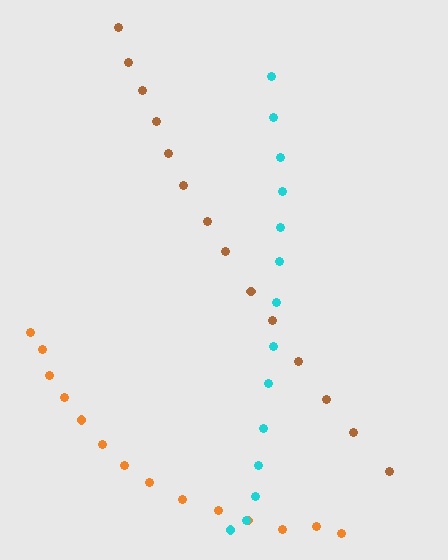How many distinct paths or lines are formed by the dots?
There are 3 distinct paths.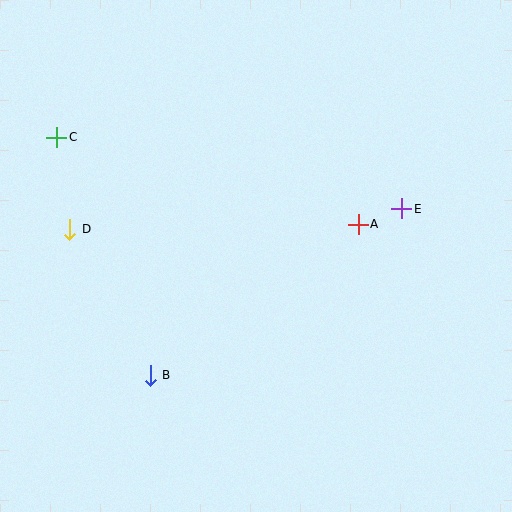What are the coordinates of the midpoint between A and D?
The midpoint between A and D is at (214, 227).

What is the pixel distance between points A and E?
The distance between A and E is 46 pixels.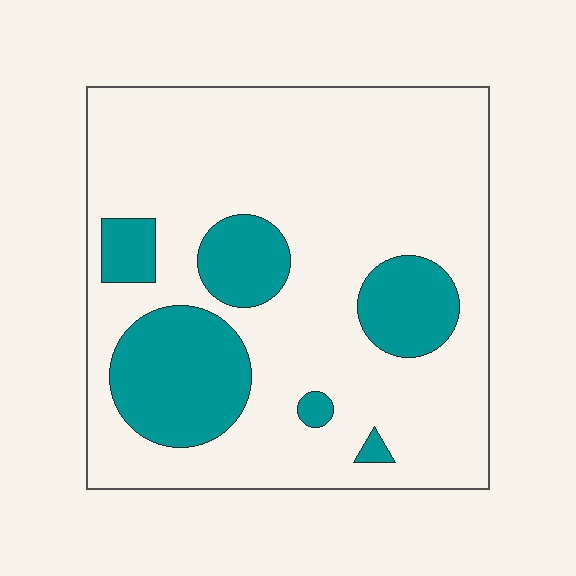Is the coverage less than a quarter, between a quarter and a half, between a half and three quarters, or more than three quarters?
Less than a quarter.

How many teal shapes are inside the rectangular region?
6.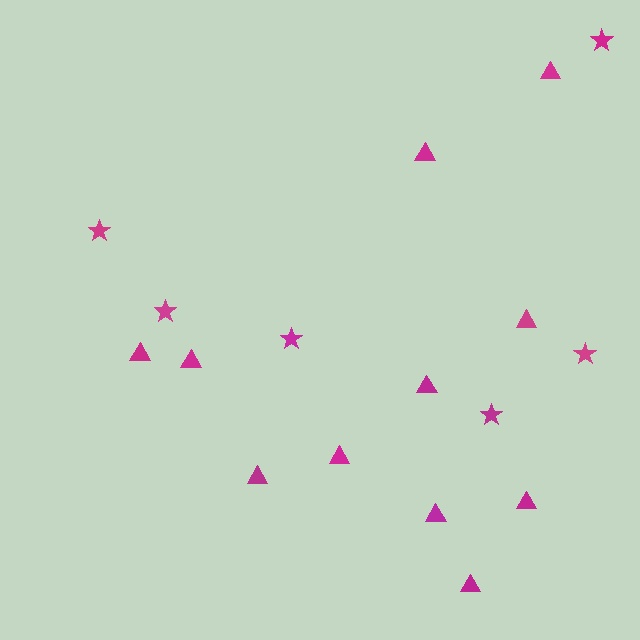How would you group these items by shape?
There are 2 groups: one group of stars (6) and one group of triangles (11).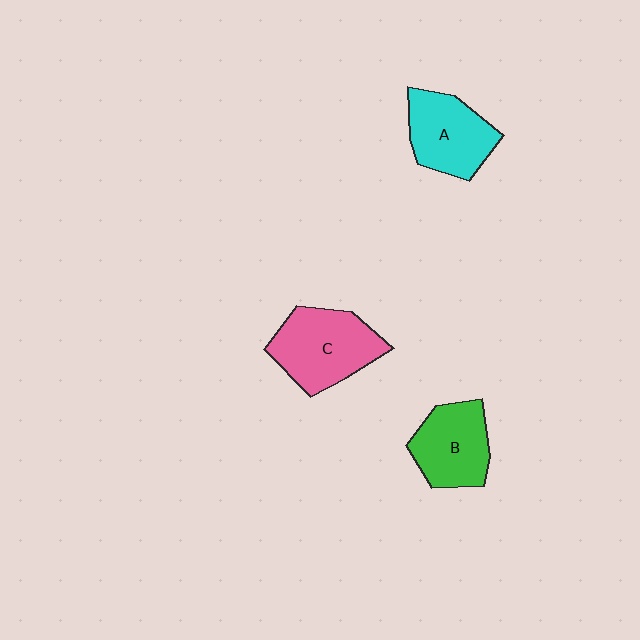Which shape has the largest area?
Shape C (pink).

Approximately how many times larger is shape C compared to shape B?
Approximately 1.2 times.